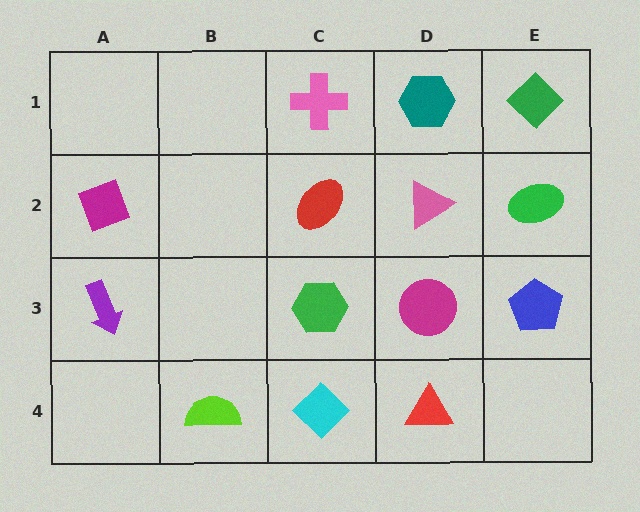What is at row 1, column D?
A teal hexagon.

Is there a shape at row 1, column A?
No, that cell is empty.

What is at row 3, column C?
A green hexagon.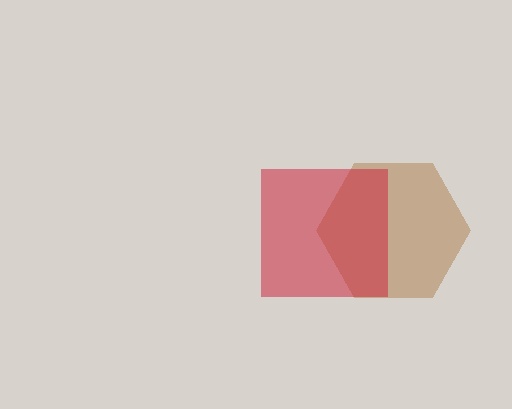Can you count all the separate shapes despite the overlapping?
Yes, there are 2 separate shapes.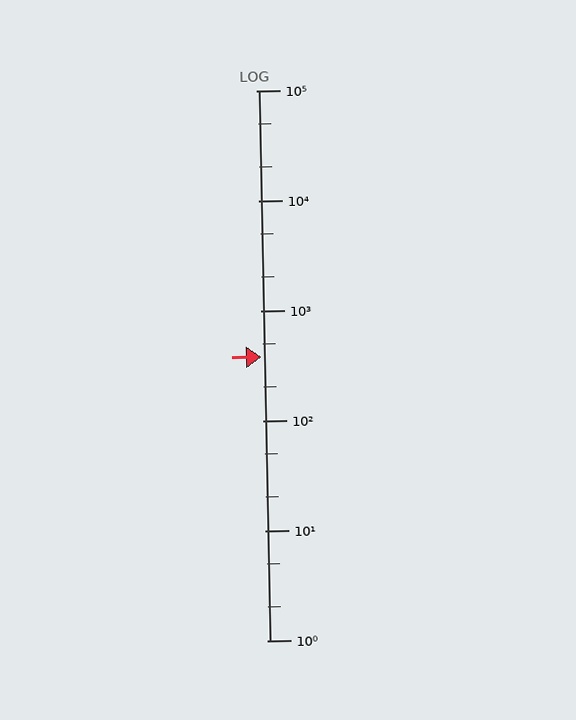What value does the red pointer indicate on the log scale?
The pointer indicates approximately 380.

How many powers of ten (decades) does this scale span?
The scale spans 5 decades, from 1 to 100000.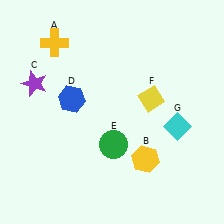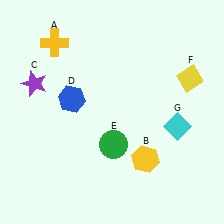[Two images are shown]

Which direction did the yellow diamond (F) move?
The yellow diamond (F) moved right.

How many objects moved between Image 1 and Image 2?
1 object moved between the two images.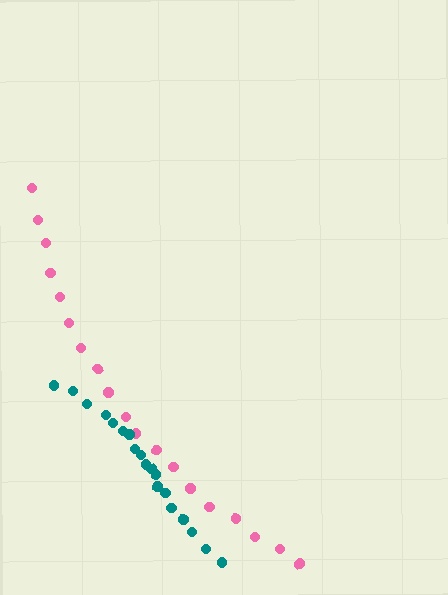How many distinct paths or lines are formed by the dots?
There are 2 distinct paths.